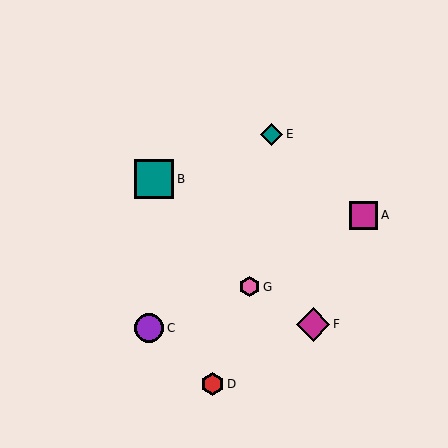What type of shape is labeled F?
Shape F is a magenta diamond.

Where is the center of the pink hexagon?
The center of the pink hexagon is at (249, 287).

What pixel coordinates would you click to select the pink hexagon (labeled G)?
Click at (249, 287) to select the pink hexagon G.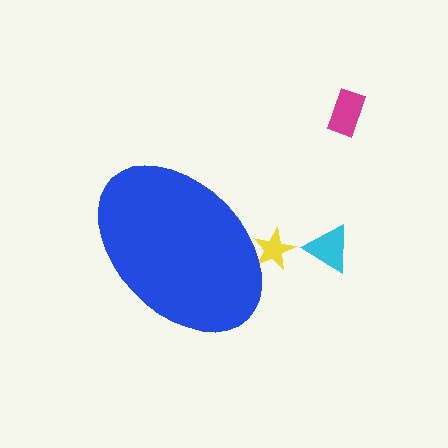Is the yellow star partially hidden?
Yes, the yellow star is partially hidden behind the blue ellipse.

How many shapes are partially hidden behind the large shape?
1 shape is partially hidden.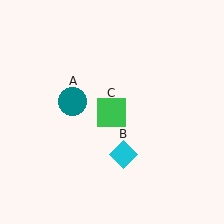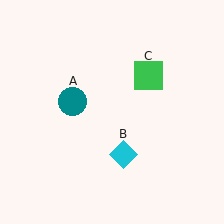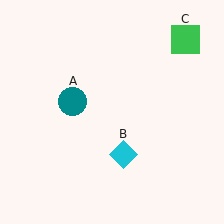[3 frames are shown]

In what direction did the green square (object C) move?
The green square (object C) moved up and to the right.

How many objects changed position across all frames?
1 object changed position: green square (object C).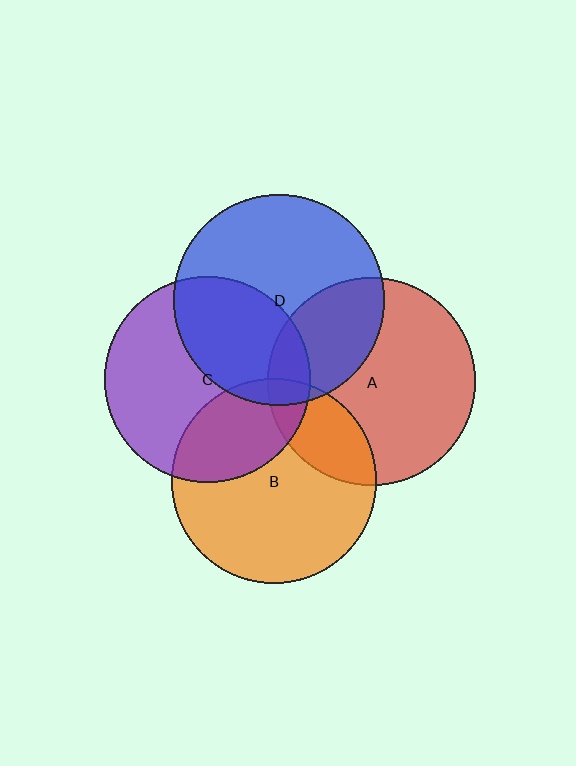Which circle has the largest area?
Circle D (blue).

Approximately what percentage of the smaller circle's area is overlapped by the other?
Approximately 20%.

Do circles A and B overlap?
Yes.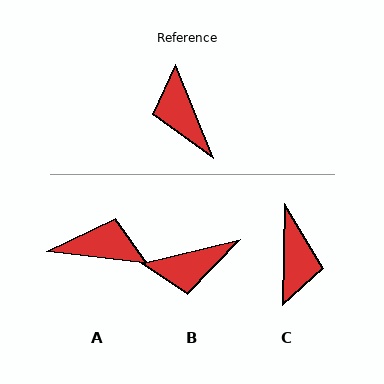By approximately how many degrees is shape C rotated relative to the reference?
Approximately 157 degrees counter-clockwise.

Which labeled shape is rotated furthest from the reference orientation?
C, about 157 degrees away.